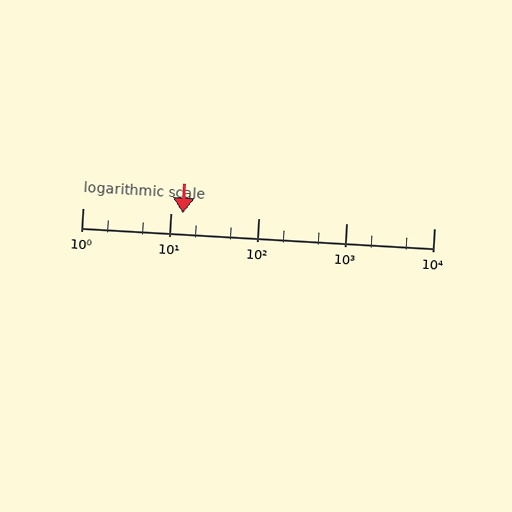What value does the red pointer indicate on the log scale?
The pointer indicates approximately 14.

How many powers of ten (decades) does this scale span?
The scale spans 4 decades, from 1 to 10000.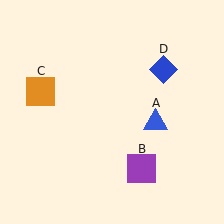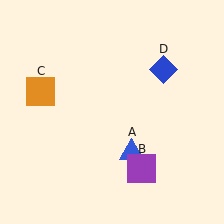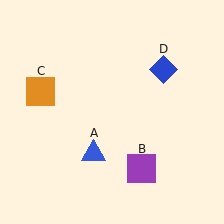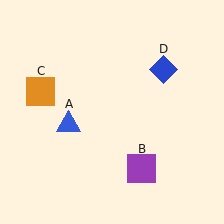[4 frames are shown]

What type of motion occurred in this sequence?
The blue triangle (object A) rotated clockwise around the center of the scene.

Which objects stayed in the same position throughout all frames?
Purple square (object B) and orange square (object C) and blue diamond (object D) remained stationary.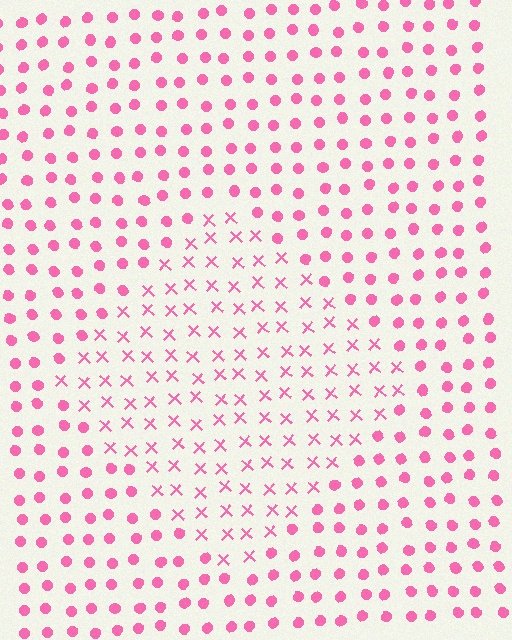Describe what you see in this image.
The image is filled with small pink elements arranged in a uniform grid. A diamond-shaped region contains X marks, while the surrounding area contains circles. The boundary is defined purely by the change in element shape.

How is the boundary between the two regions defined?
The boundary is defined by a change in element shape: X marks inside vs. circles outside. All elements share the same color and spacing.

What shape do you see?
I see a diamond.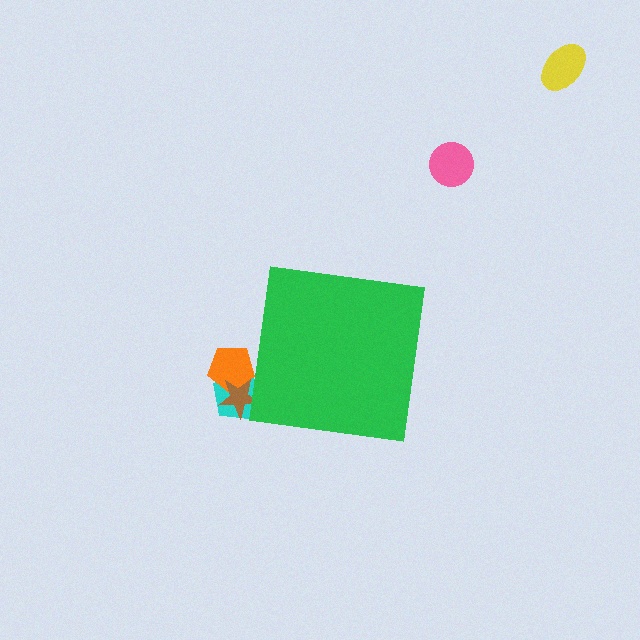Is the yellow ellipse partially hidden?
No, the yellow ellipse is fully visible.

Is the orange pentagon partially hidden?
Yes, the orange pentagon is partially hidden behind the green square.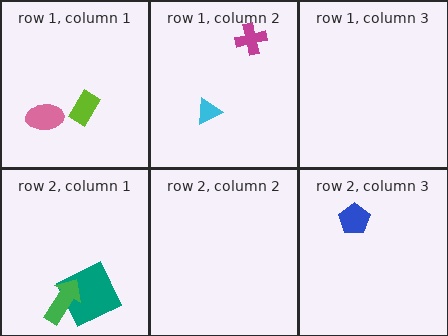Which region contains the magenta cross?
The row 1, column 2 region.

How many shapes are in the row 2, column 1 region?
2.